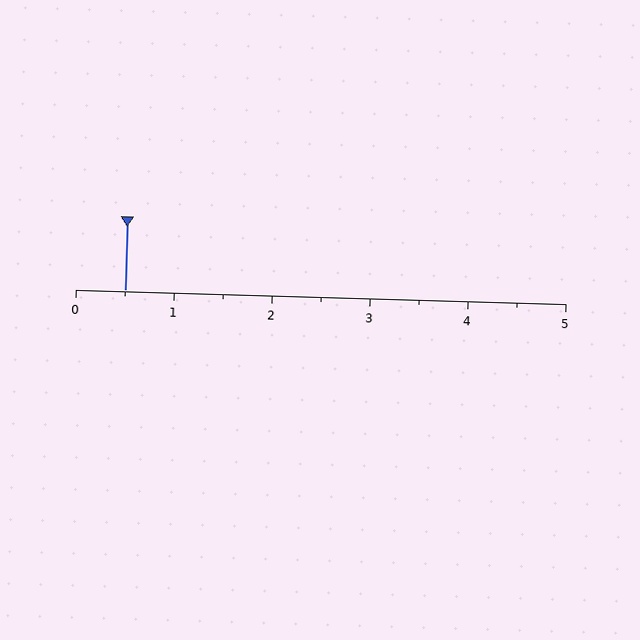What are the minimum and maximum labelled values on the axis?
The axis runs from 0 to 5.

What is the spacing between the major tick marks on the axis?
The major ticks are spaced 1 apart.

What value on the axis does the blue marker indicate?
The marker indicates approximately 0.5.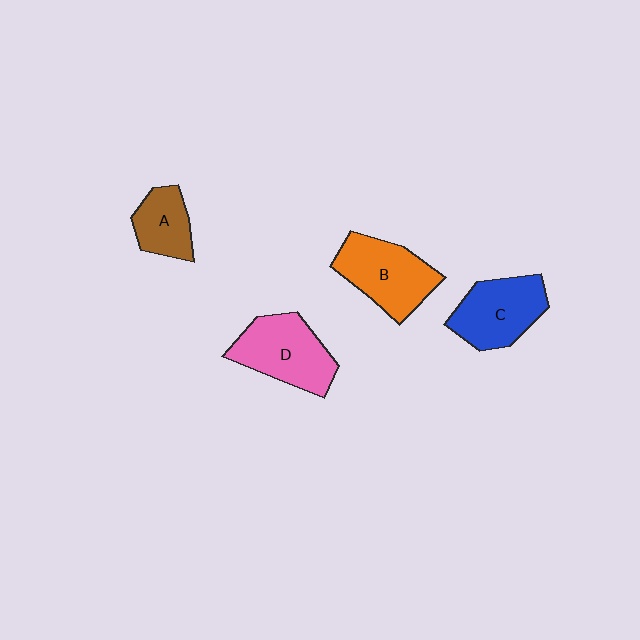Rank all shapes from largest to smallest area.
From largest to smallest: D (pink), B (orange), C (blue), A (brown).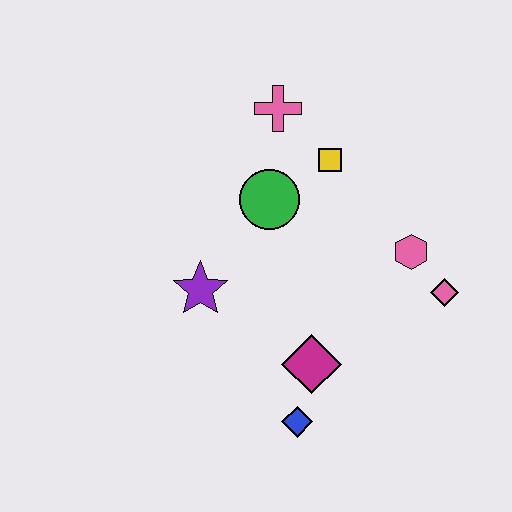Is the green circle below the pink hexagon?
No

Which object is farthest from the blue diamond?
The pink cross is farthest from the blue diamond.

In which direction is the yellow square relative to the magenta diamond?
The yellow square is above the magenta diamond.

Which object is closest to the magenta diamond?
The blue diamond is closest to the magenta diamond.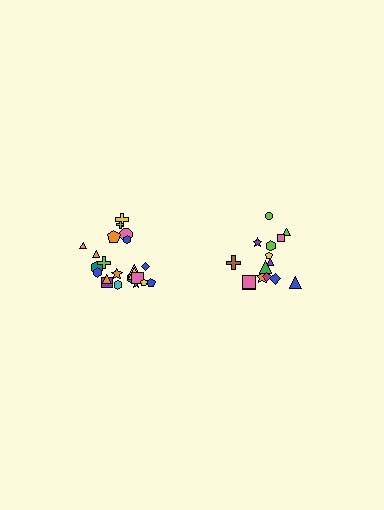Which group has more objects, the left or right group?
The left group.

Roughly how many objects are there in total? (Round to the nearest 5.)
Roughly 35 objects in total.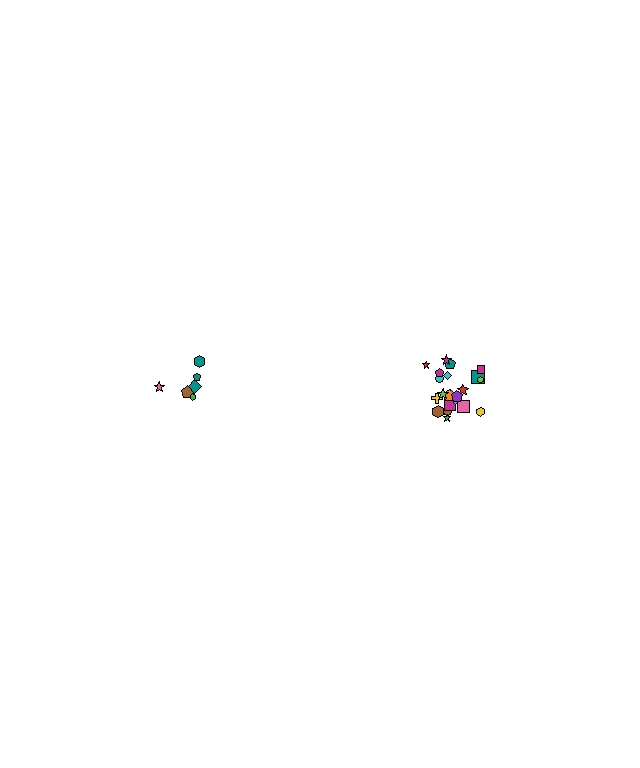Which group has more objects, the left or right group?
The right group.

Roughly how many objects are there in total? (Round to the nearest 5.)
Roughly 30 objects in total.